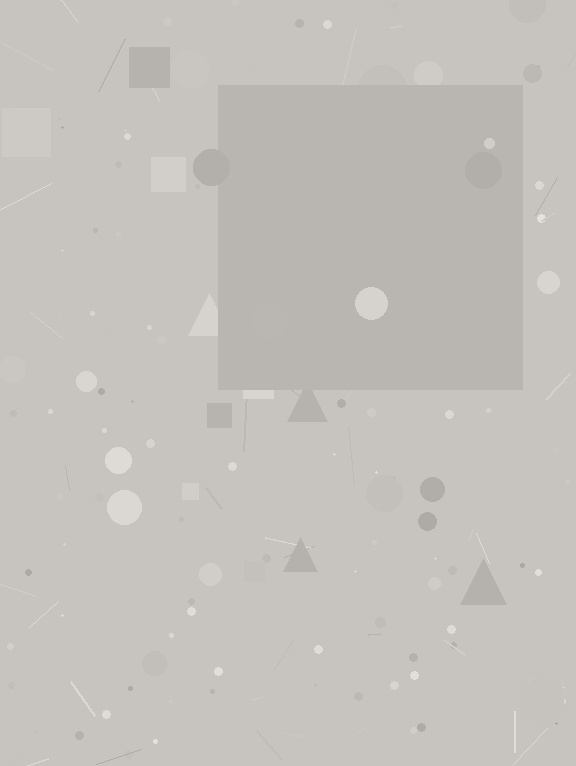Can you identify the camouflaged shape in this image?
The camouflaged shape is a square.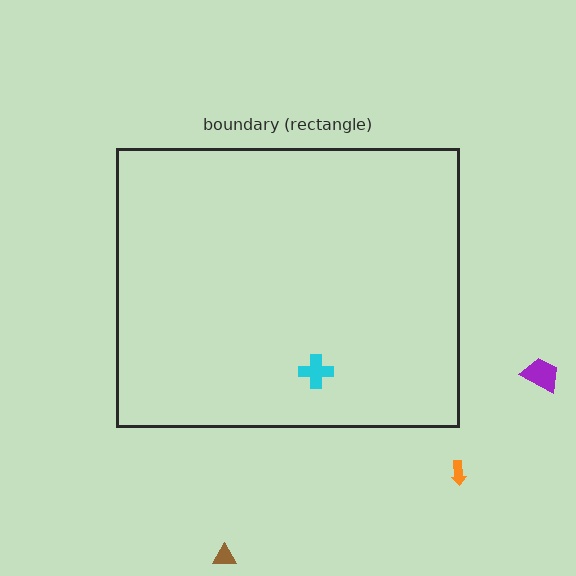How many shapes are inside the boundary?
1 inside, 3 outside.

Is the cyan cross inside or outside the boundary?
Inside.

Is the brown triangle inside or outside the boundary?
Outside.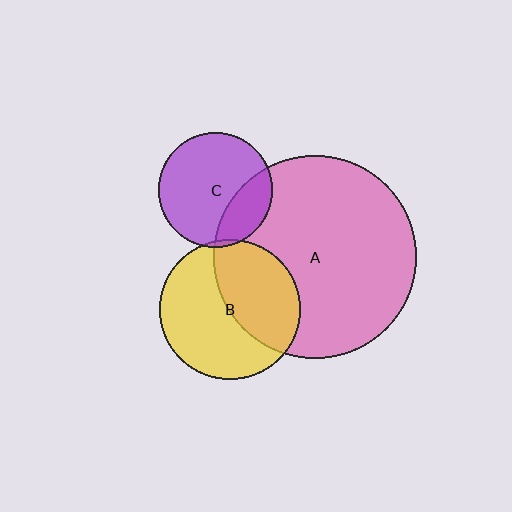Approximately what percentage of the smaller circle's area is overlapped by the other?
Approximately 45%.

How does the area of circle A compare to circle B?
Approximately 2.1 times.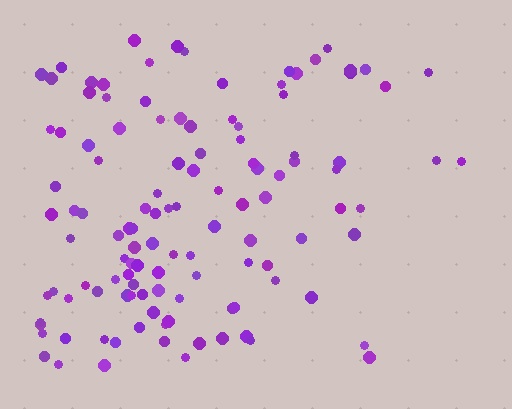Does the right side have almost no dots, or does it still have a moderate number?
Still a moderate number, just noticeably fewer than the left.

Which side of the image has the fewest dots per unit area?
The right.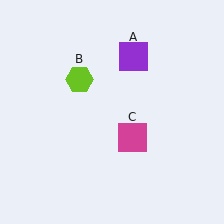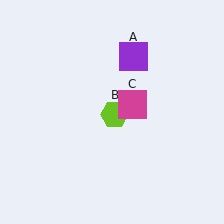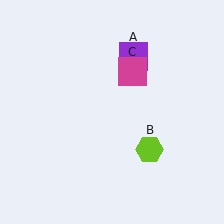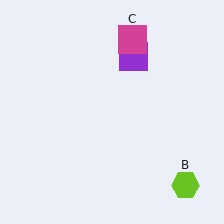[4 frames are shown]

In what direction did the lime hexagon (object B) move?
The lime hexagon (object B) moved down and to the right.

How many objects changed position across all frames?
2 objects changed position: lime hexagon (object B), magenta square (object C).